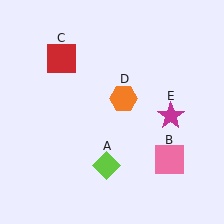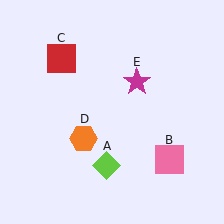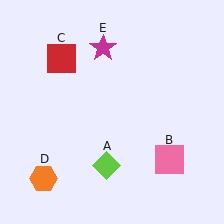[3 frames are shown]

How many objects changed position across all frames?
2 objects changed position: orange hexagon (object D), magenta star (object E).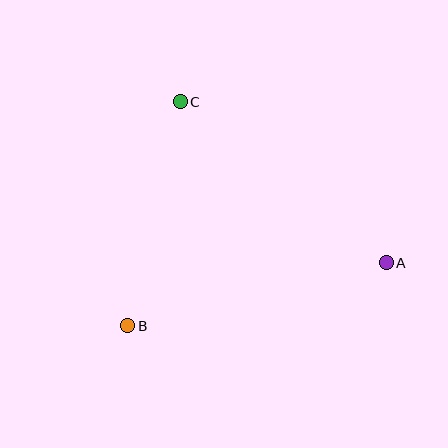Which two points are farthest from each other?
Points A and B are farthest from each other.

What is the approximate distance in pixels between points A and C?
The distance between A and C is approximately 262 pixels.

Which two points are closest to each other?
Points B and C are closest to each other.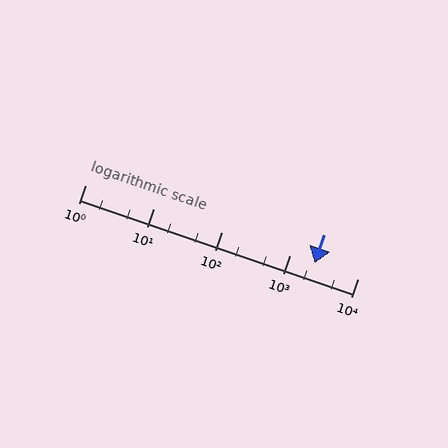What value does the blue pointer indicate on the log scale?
The pointer indicates approximately 2300.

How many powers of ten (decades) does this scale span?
The scale spans 4 decades, from 1 to 10000.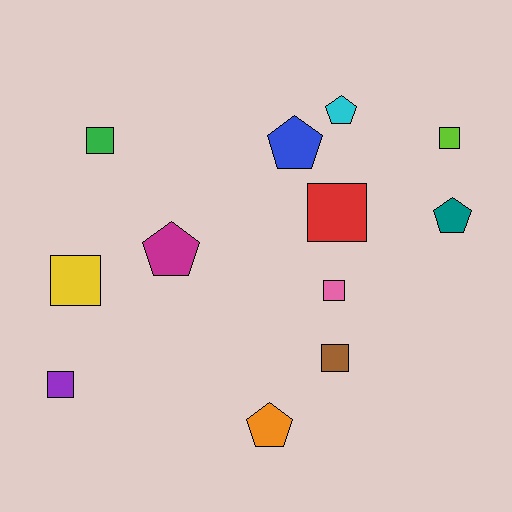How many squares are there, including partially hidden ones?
There are 7 squares.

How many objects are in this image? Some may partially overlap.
There are 12 objects.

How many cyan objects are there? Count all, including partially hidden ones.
There is 1 cyan object.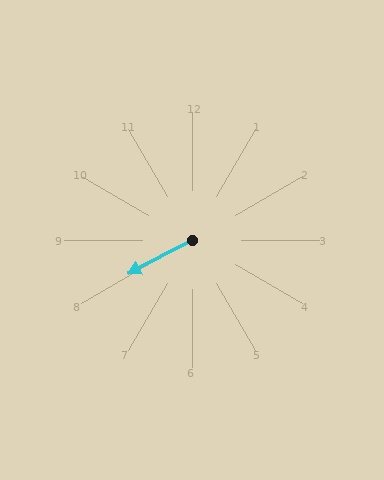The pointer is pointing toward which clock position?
Roughly 8 o'clock.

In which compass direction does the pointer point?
Southwest.